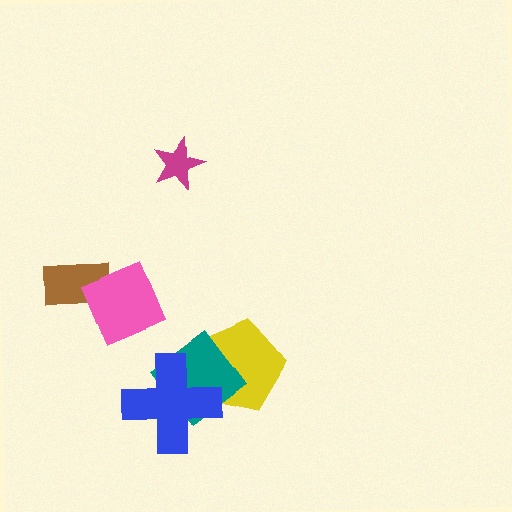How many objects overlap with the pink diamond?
1 object overlaps with the pink diamond.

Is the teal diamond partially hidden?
Yes, it is partially covered by another shape.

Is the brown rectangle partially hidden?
Yes, it is partially covered by another shape.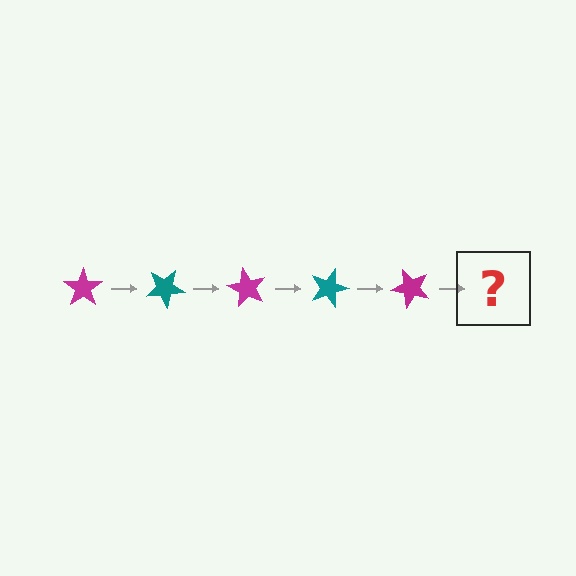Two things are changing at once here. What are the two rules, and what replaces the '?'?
The two rules are that it rotates 30 degrees each step and the color cycles through magenta and teal. The '?' should be a teal star, rotated 150 degrees from the start.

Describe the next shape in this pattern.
It should be a teal star, rotated 150 degrees from the start.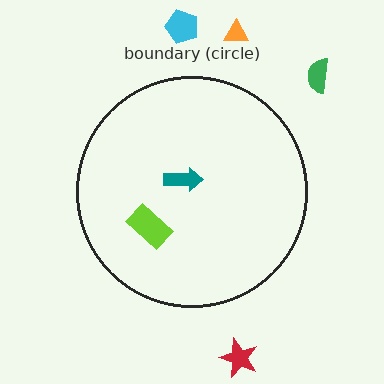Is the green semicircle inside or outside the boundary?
Outside.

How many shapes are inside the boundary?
2 inside, 4 outside.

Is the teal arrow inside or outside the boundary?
Inside.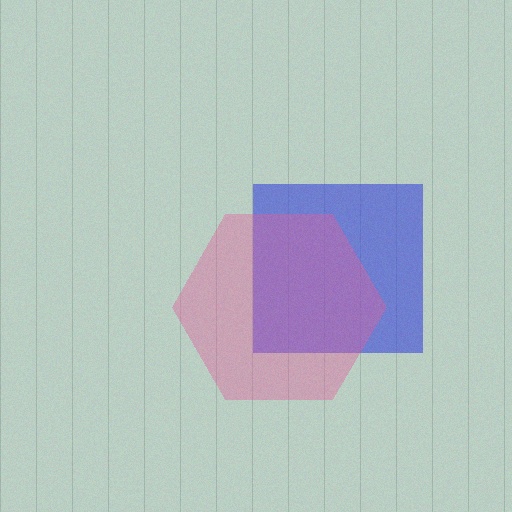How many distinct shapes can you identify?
There are 2 distinct shapes: a blue square, a pink hexagon.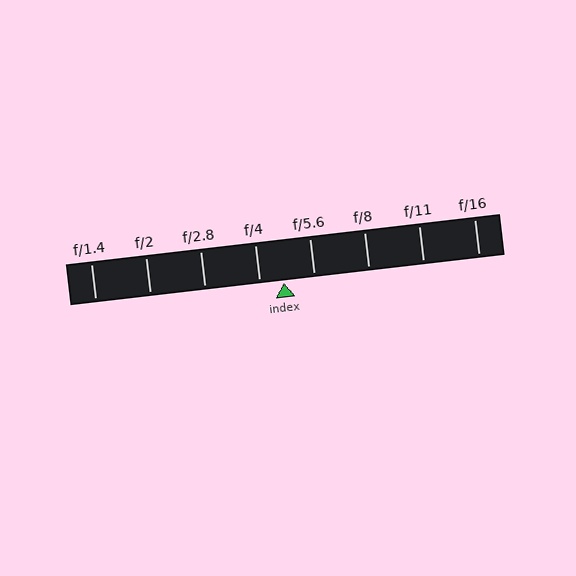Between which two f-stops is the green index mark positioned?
The index mark is between f/4 and f/5.6.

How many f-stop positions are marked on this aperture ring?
There are 8 f-stop positions marked.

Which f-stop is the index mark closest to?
The index mark is closest to f/4.